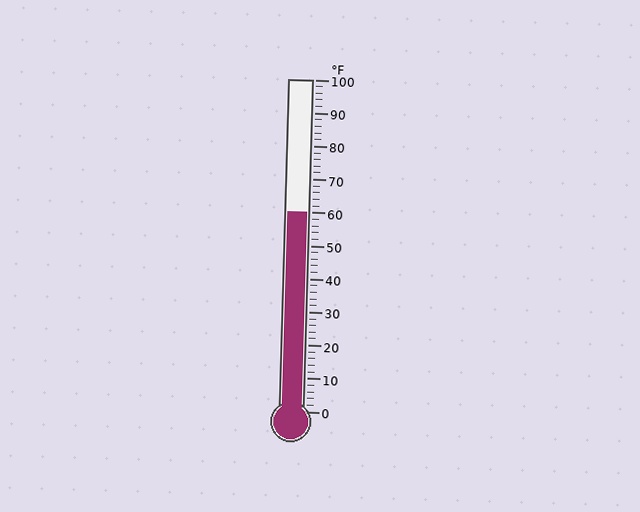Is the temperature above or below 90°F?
The temperature is below 90°F.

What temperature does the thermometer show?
The thermometer shows approximately 60°F.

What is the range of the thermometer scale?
The thermometer scale ranges from 0°F to 100°F.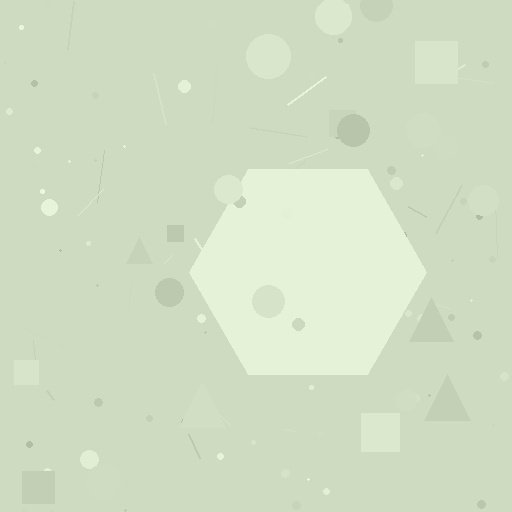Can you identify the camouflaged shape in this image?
The camouflaged shape is a hexagon.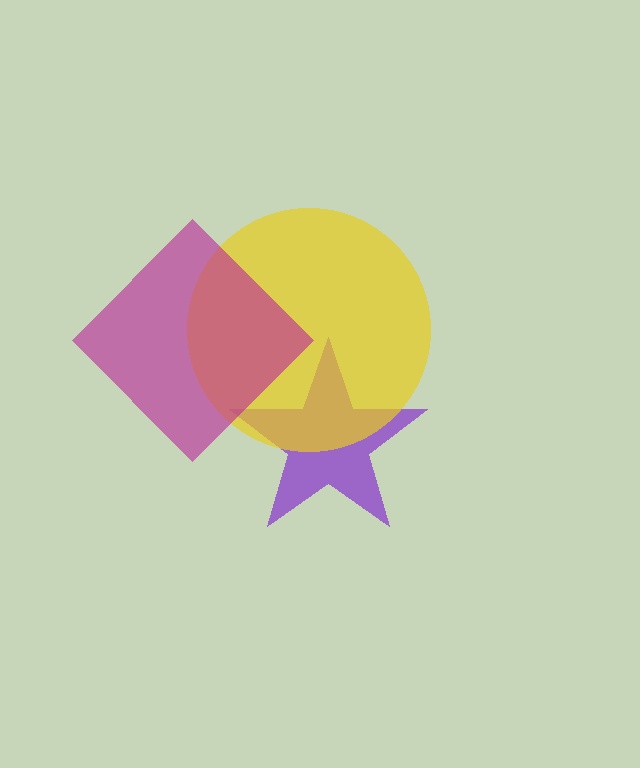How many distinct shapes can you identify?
There are 3 distinct shapes: a purple star, a yellow circle, a magenta diamond.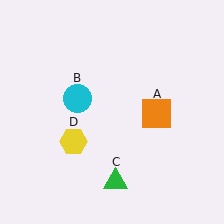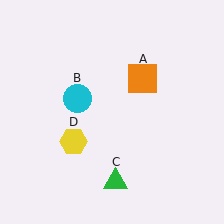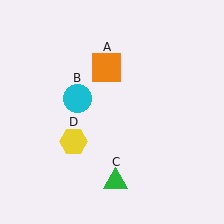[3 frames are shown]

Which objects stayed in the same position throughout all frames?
Cyan circle (object B) and green triangle (object C) and yellow hexagon (object D) remained stationary.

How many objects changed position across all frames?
1 object changed position: orange square (object A).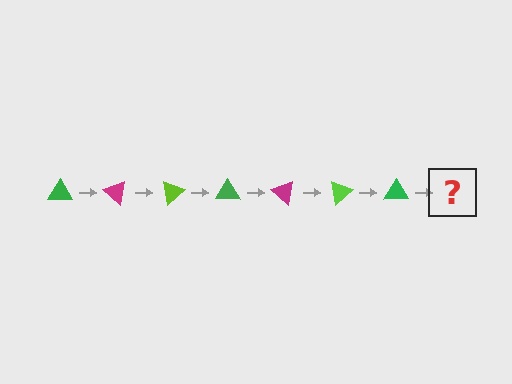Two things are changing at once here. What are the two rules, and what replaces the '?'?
The two rules are that it rotates 40 degrees each step and the color cycles through green, magenta, and lime. The '?' should be a magenta triangle, rotated 280 degrees from the start.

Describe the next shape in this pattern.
It should be a magenta triangle, rotated 280 degrees from the start.